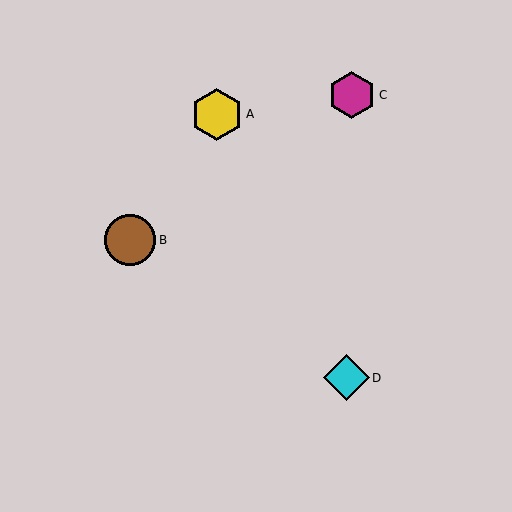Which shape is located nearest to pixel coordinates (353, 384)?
The cyan diamond (labeled D) at (346, 378) is nearest to that location.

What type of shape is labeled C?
Shape C is a magenta hexagon.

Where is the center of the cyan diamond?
The center of the cyan diamond is at (346, 378).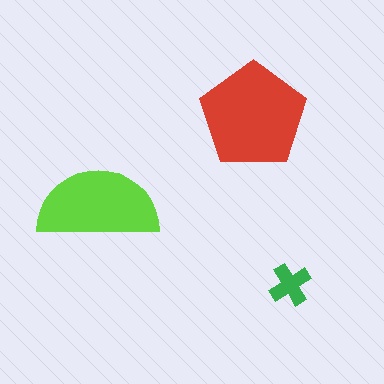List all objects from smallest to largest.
The green cross, the lime semicircle, the red pentagon.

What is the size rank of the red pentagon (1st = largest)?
1st.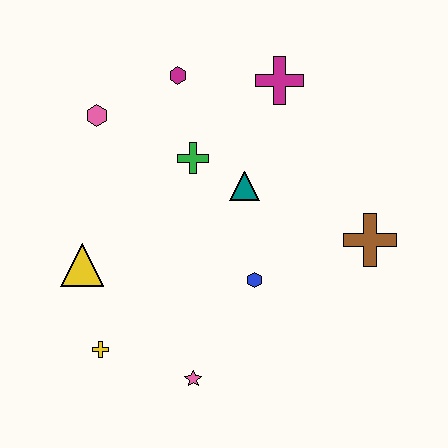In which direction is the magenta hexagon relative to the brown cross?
The magenta hexagon is to the left of the brown cross.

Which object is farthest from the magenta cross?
The yellow cross is farthest from the magenta cross.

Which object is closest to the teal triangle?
The green cross is closest to the teal triangle.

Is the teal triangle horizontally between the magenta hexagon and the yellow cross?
No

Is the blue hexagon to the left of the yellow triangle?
No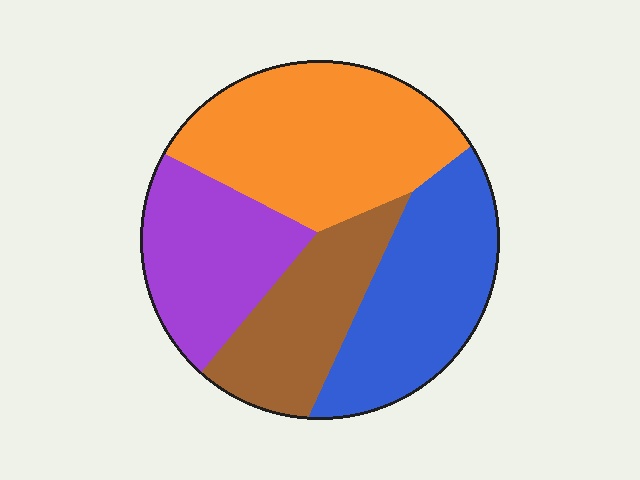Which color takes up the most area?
Orange, at roughly 35%.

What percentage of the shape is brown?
Brown covers roughly 20% of the shape.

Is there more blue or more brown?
Blue.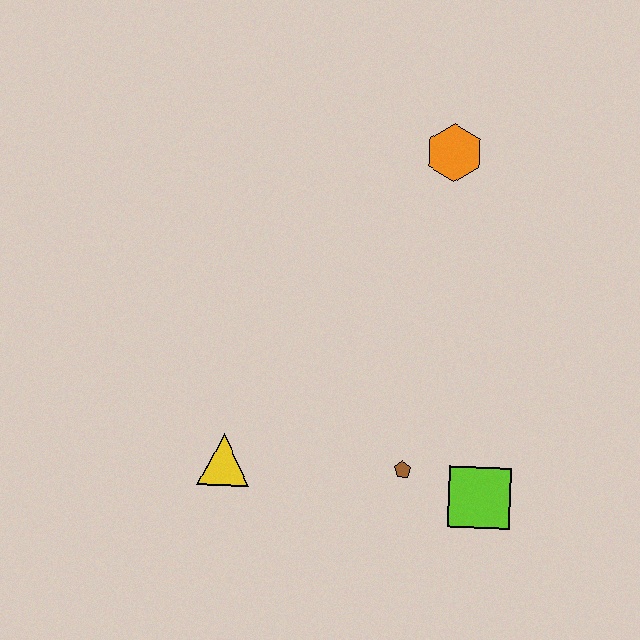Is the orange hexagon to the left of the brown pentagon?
No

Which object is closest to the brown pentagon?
The lime square is closest to the brown pentagon.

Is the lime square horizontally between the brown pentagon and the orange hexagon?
No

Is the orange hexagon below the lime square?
No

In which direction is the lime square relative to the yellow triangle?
The lime square is to the right of the yellow triangle.